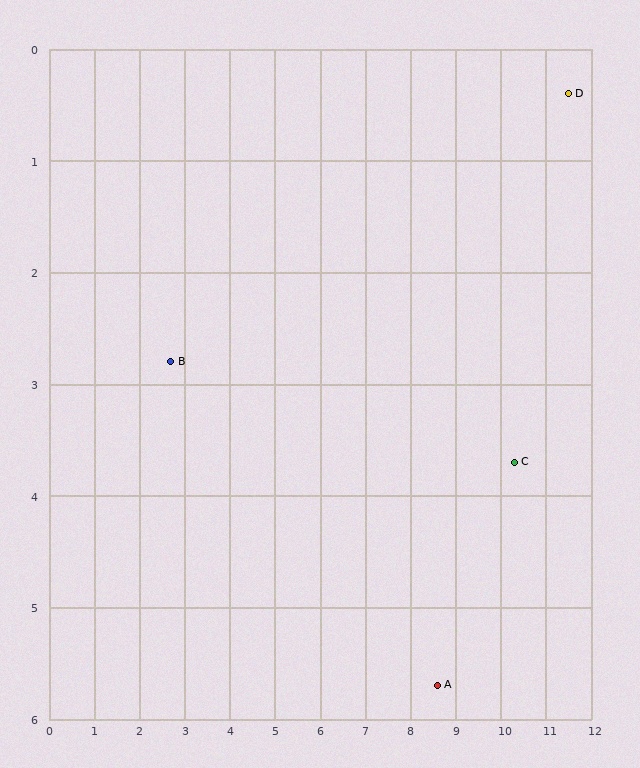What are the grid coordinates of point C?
Point C is at approximately (10.3, 3.7).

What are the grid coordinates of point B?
Point B is at approximately (2.7, 2.8).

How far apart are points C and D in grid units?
Points C and D are about 3.5 grid units apart.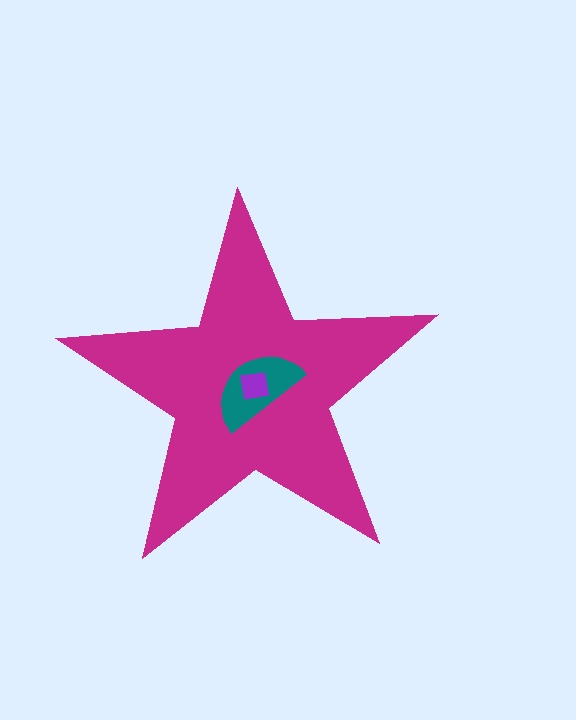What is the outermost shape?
The magenta star.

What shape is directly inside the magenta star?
The teal semicircle.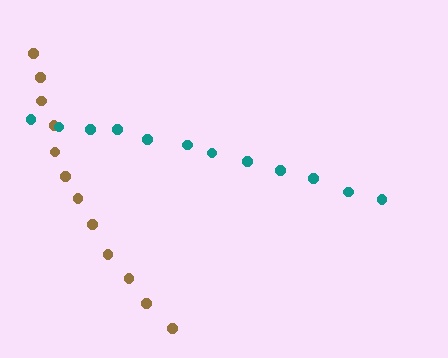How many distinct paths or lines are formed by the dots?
There are 2 distinct paths.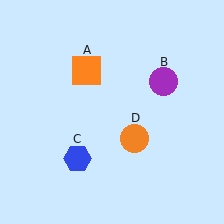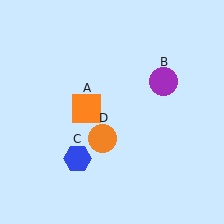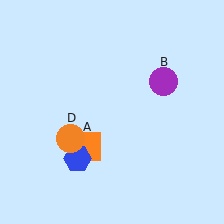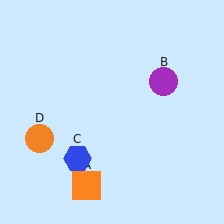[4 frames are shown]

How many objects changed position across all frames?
2 objects changed position: orange square (object A), orange circle (object D).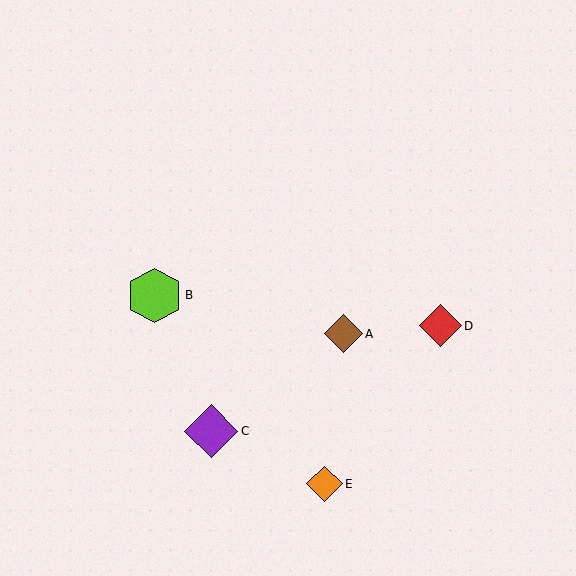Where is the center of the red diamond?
The center of the red diamond is at (440, 326).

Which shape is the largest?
The lime hexagon (labeled B) is the largest.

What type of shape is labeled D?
Shape D is a red diamond.